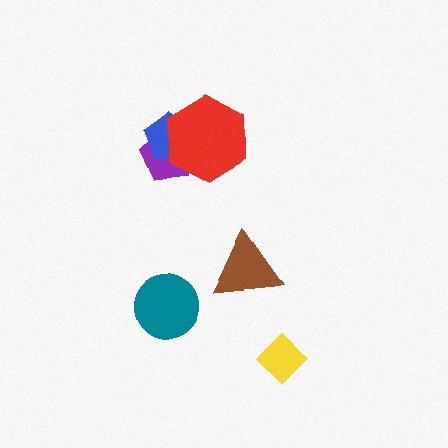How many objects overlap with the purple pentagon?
2 objects overlap with the purple pentagon.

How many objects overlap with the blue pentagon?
2 objects overlap with the blue pentagon.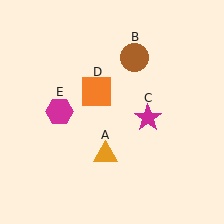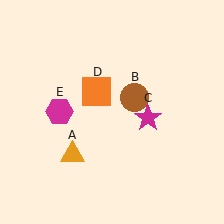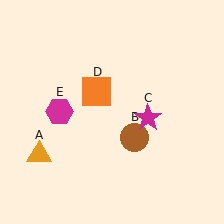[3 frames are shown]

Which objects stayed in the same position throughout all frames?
Magenta star (object C) and orange square (object D) and magenta hexagon (object E) remained stationary.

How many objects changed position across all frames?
2 objects changed position: orange triangle (object A), brown circle (object B).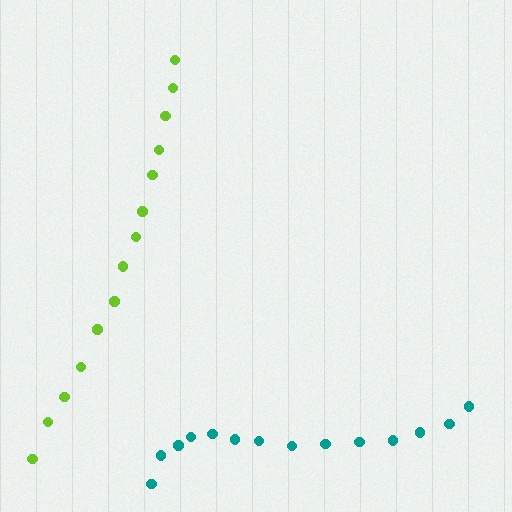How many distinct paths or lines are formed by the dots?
There are 2 distinct paths.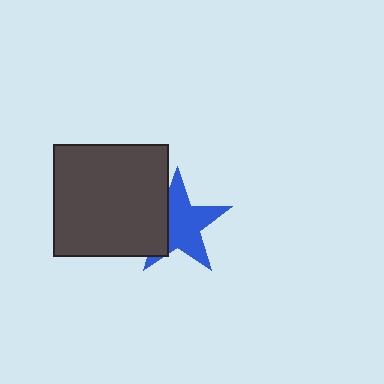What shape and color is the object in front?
The object in front is a dark gray rectangle.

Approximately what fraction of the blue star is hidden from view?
Roughly 33% of the blue star is hidden behind the dark gray rectangle.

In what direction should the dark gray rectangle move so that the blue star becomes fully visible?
The dark gray rectangle should move left. That is the shortest direction to clear the overlap and leave the blue star fully visible.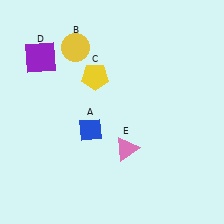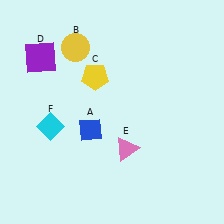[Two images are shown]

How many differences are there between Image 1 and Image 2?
There is 1 difference between the two images.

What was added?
A cyan diamond (F) was added in Image 2.